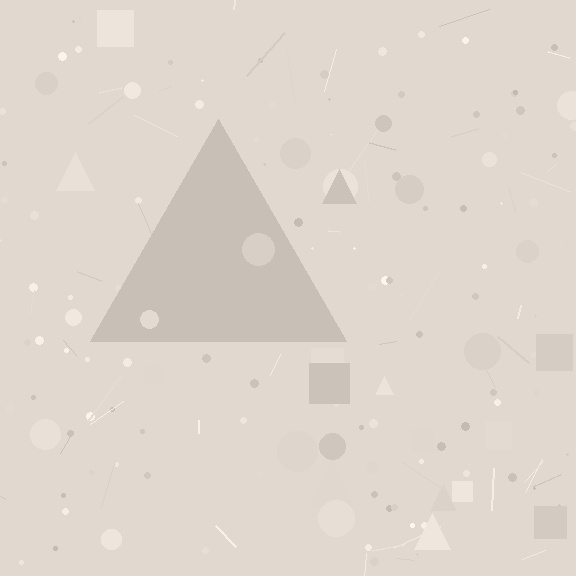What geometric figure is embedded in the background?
A triangle is embedded in the background.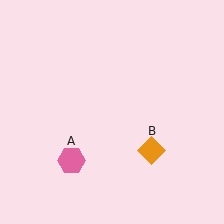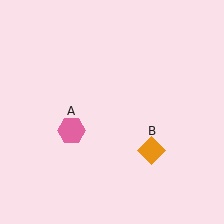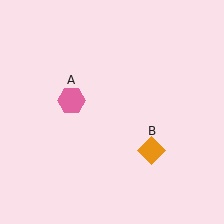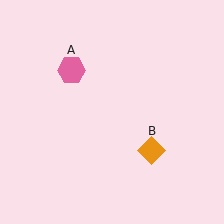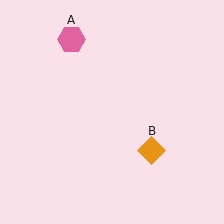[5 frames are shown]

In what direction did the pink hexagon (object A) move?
The pink hexagon (object A) moved up.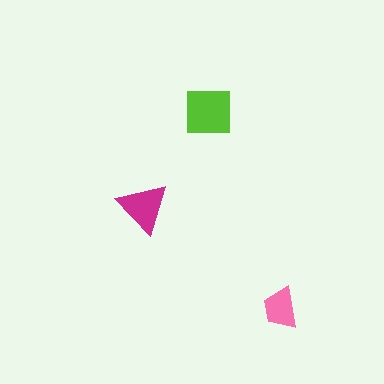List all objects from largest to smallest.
The lime square, the magenta triangle, the pink trapezoid.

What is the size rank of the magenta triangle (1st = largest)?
2nd.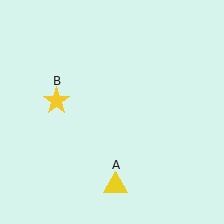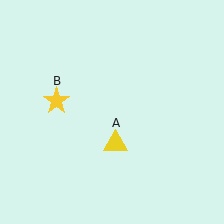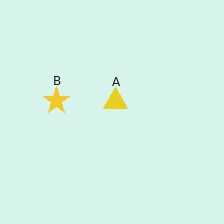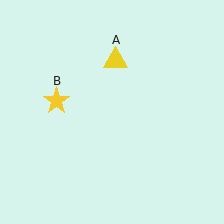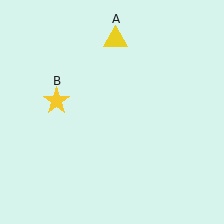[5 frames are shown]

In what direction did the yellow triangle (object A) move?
The yellow triangle (object A) moved up.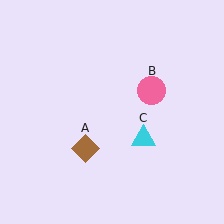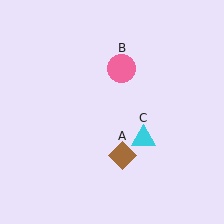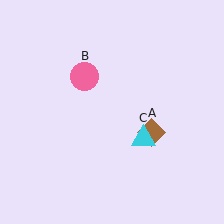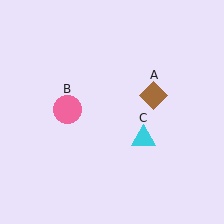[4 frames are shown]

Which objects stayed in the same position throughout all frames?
Cyan triangle (object C) remained stationary.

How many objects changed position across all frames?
2 objects changed position: brown diamond (object A), pink circle (object B).